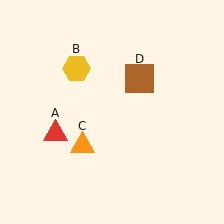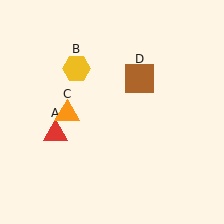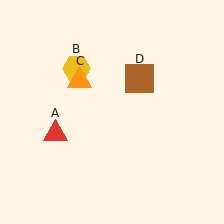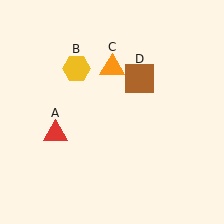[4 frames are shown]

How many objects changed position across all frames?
1 object changed position: orange triangle (object C).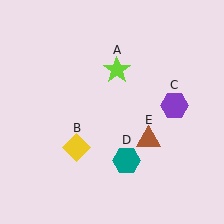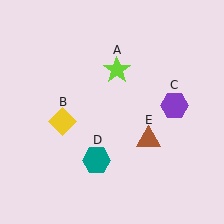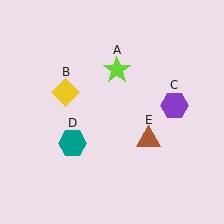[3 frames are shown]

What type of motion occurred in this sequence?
The yellow diamond (object B), teal hexagon (object D) rotated clockwise around the center of the scene.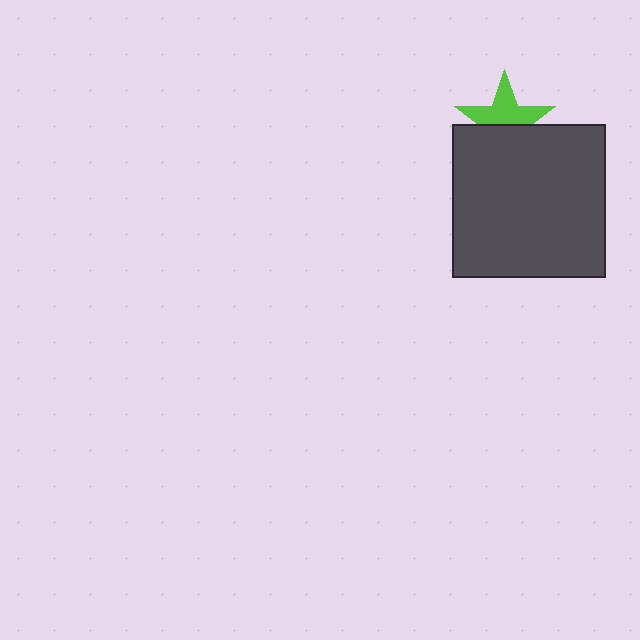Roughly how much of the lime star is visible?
About half of it is visible (roughly 55%).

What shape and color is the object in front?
The object in front is a dark gray square.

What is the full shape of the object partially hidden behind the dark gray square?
The partially hidden object is a lime star.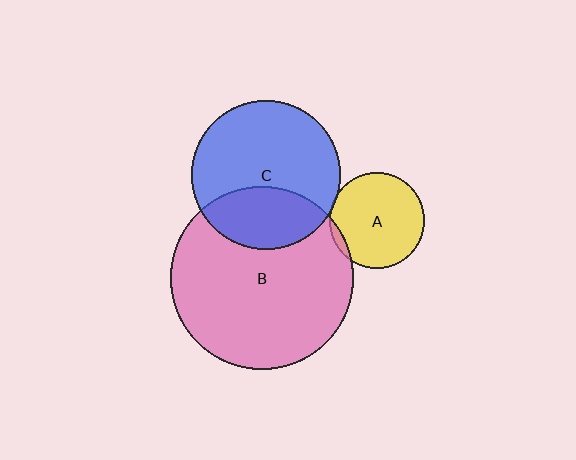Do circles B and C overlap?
Yes.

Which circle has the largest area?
Circle B (pink).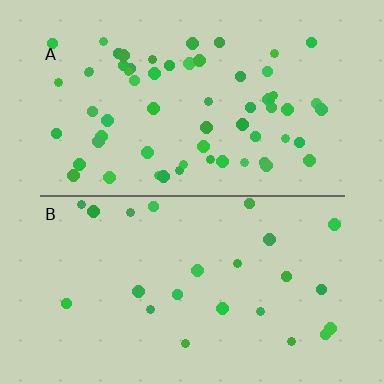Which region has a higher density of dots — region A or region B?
A (the top).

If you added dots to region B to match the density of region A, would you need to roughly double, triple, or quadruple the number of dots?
Approximately triple.